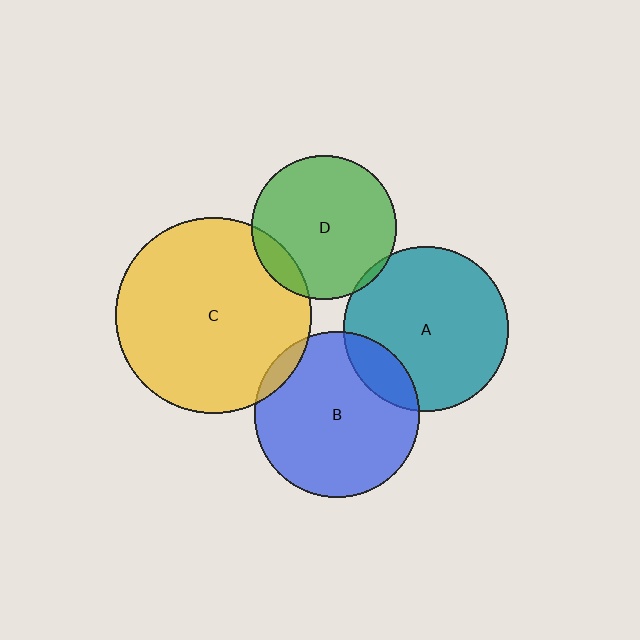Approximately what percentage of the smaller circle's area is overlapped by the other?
Approximately 15%.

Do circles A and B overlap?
Yes.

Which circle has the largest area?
Circle C (yellow).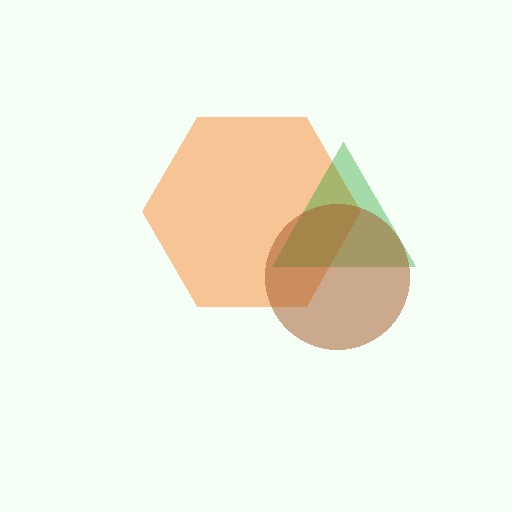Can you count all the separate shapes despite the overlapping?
Yes, there are 3 separate shapes.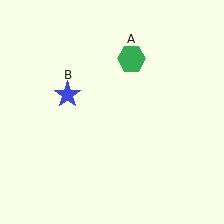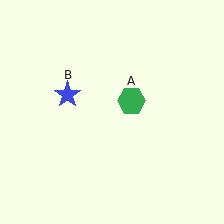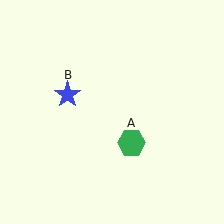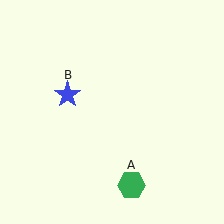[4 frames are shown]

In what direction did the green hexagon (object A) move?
The green hexagon (object A) moved down.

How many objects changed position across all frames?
1 object changed position: green hexagon (object A).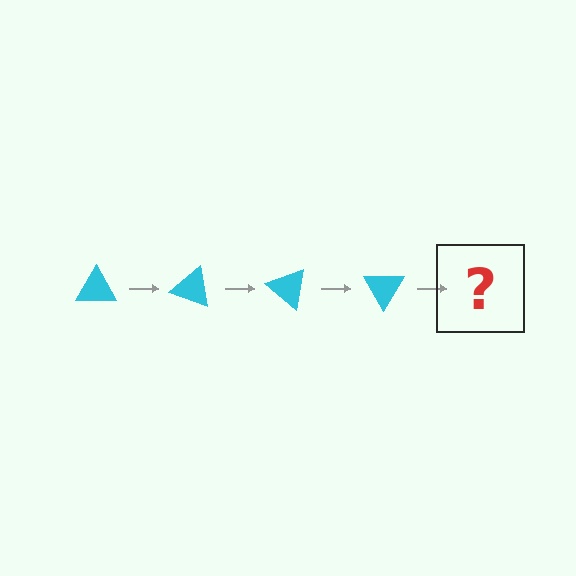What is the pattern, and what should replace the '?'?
The pattern is that the triangle rotates 20 degrees each step. The '?' should be a cyan triangle rotated 80 degrees.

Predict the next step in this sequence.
The next step is a cyan triangle rotated 80 degrees.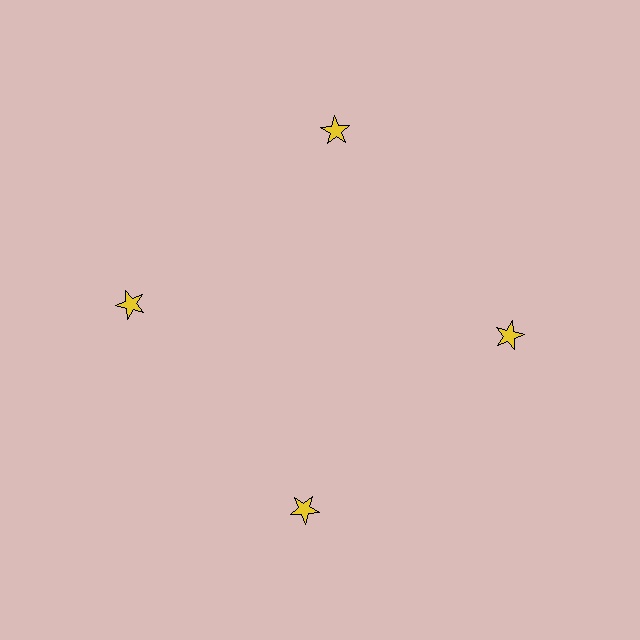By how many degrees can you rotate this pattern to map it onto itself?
The pattern maps onto itself every 90 degrees of rotation.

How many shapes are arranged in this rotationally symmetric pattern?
There are 4 shapes, arranged in 4 groups of 1.